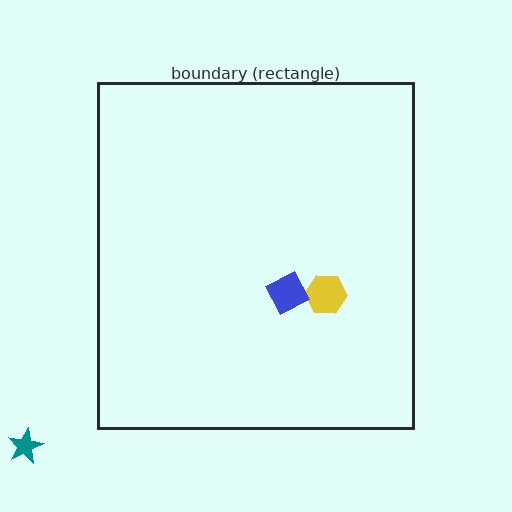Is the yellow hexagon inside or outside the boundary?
Inside.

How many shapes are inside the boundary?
2 inside, 1 outside.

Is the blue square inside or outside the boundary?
Inside.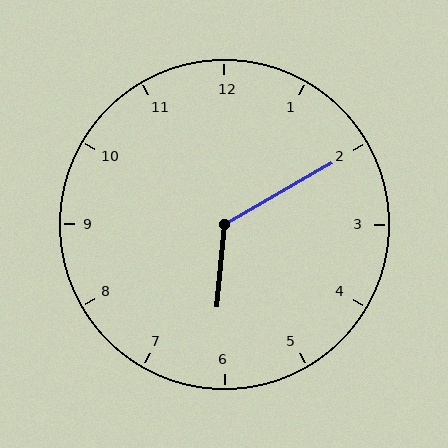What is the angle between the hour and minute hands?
Approximately 125 degrees.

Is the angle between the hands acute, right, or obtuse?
It is obtuse.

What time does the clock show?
6:10.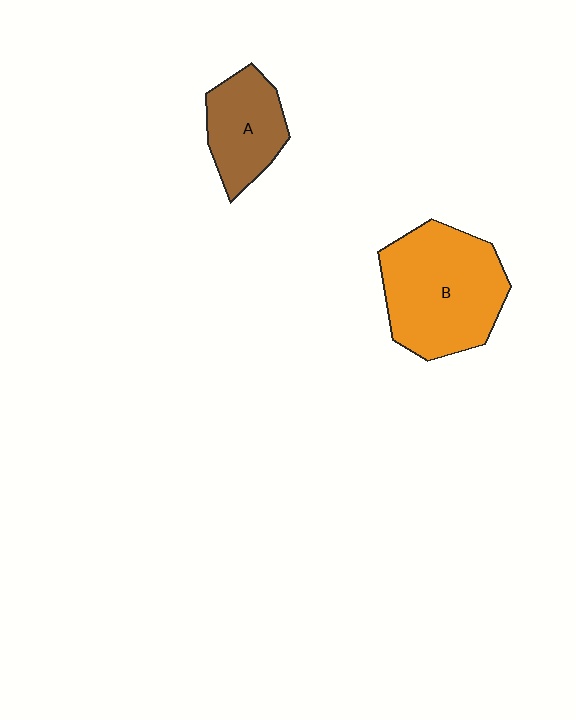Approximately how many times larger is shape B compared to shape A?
Approximately 1.8 times.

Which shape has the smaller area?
Shape A (brown).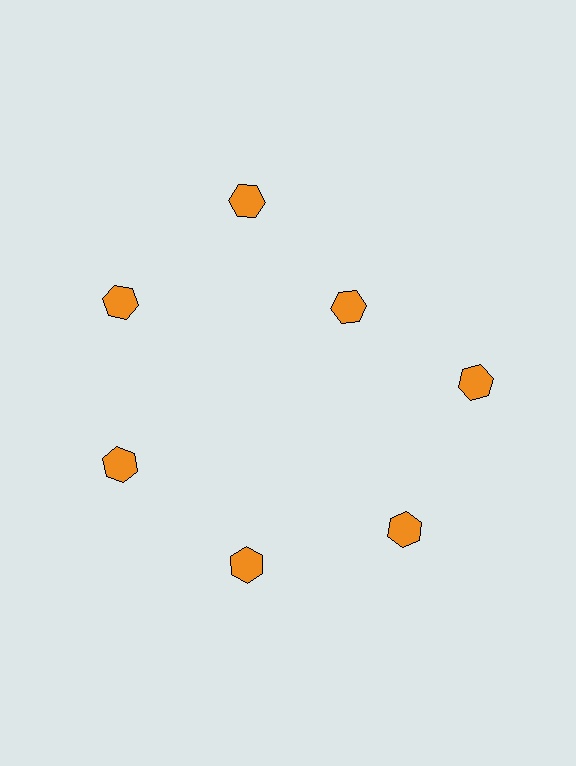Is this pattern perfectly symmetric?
No. The 7 orange hexagons are arranged in a ring, but one element near the 1 o'clock position is pulled inward toward the center, breaking the 7-fold rotational symmetry.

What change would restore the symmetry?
The symmetry would be restored by moving it outward, back onto the ring so that all 7 hexagons sit at equal angles and equal distance from the center.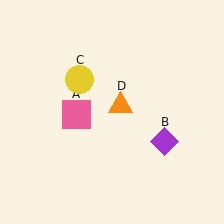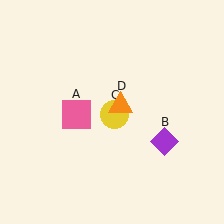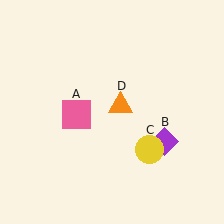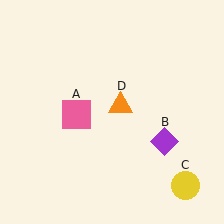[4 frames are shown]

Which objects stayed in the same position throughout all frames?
Pink square (object A) and purple diamond (object B) and orange triangle (object D) remained stationary.